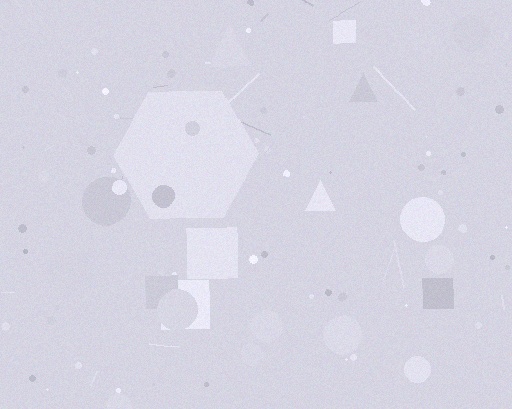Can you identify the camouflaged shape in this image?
The camouflaged shape is a hexagon.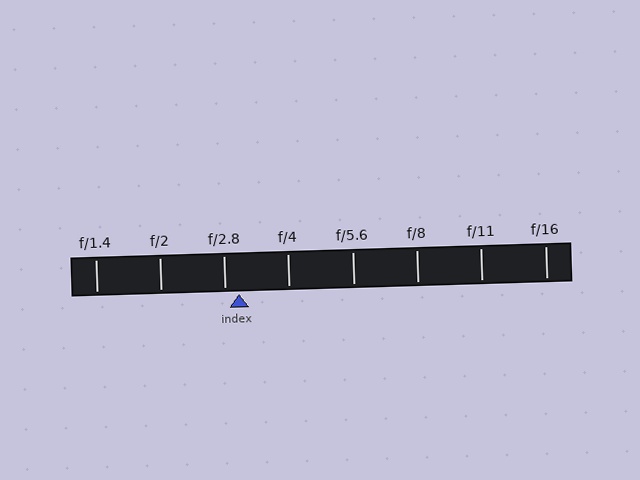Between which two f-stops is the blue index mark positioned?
The index mark is between f/2.8 and f/4.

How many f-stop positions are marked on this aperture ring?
There are 8 f-stop positions marked.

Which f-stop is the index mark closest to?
The index mark is closest to f/2.8.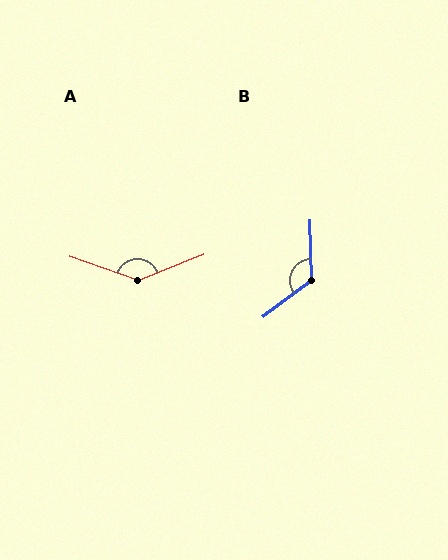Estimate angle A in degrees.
Approximately 139 degrees.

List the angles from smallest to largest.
B (126°), A (139°).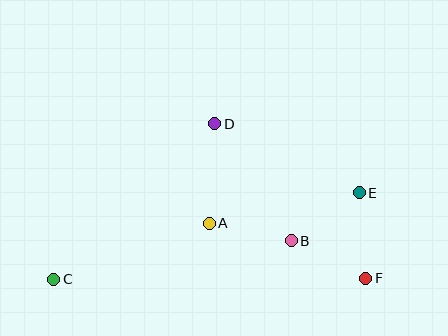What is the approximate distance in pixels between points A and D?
The distance between A and D is approximately 100 pixels.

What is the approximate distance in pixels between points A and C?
The distance between A and C is approximately 165 pixels.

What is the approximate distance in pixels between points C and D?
The distance between C and D is approximately 224 pixels.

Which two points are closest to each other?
Points B and E are closest to each other.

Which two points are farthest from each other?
Points C and E are farthest from each other.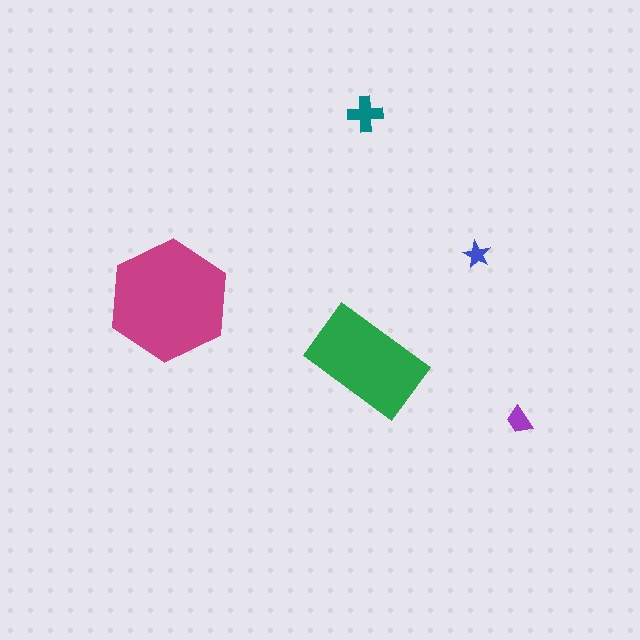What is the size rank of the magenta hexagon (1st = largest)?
1st.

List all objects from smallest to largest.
The blue star, the purple trapezoid, the teal cross, the green rectangle, the magenta hexagon.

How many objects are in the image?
There are 5 objects in the image.